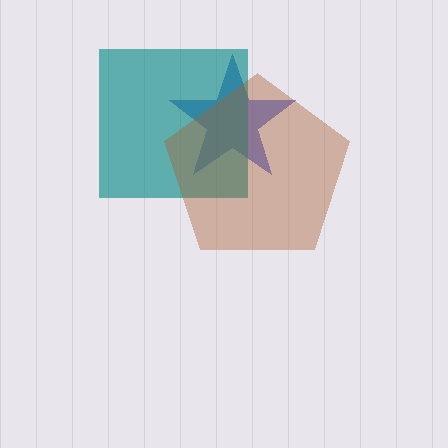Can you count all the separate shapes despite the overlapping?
Yes, there are 3 separate shapes.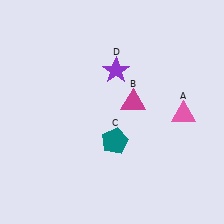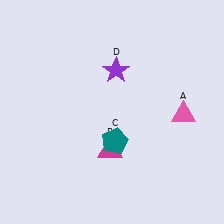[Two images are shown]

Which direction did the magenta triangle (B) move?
The magenta triangle (B) moved down.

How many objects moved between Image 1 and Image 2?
1 object moved between the two images.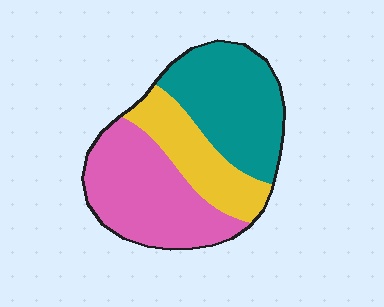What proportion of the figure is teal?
Teal takes up about three eighths (3/8) of the figure.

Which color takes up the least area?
Yellow, at roughly 25%.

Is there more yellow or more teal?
Teal.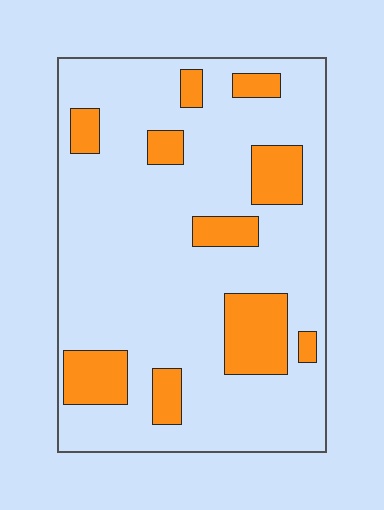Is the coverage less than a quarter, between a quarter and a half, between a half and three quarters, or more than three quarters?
Less than a quarter.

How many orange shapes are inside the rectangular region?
10.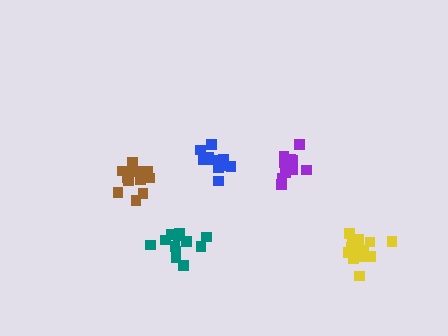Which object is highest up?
The blue cluster is topmost.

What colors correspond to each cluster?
The clusters are colored: yellow, teal, purple, brown, blue.